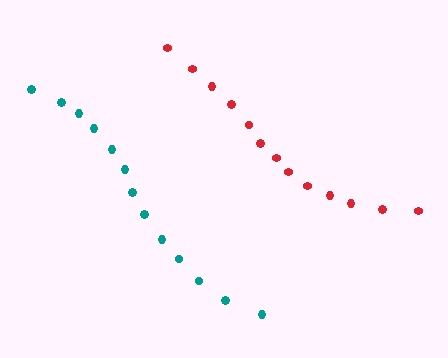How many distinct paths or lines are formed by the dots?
There are 2 distinct paths.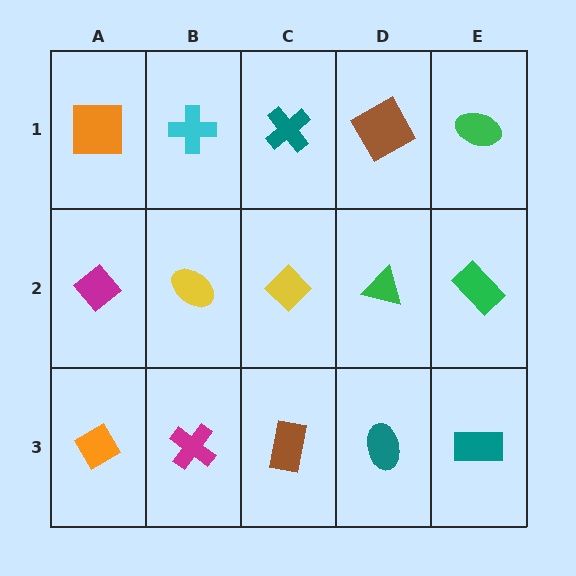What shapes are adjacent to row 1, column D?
A green triangle (row 2, column D), a teal cross (row 1, column C), a green ellipse (row 1, column E).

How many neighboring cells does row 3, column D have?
3.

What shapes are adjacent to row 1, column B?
A yellow ellipse (row 2, column B), an orange square (row 1, column A), a teal cross (row 1, column C).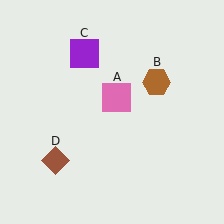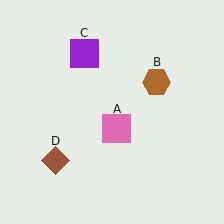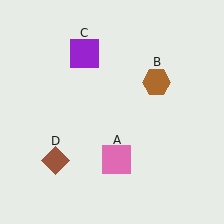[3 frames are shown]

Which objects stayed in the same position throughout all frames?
Brown hexagon (object B) and purple square (object C) and brown diamond (object D) remained stationary.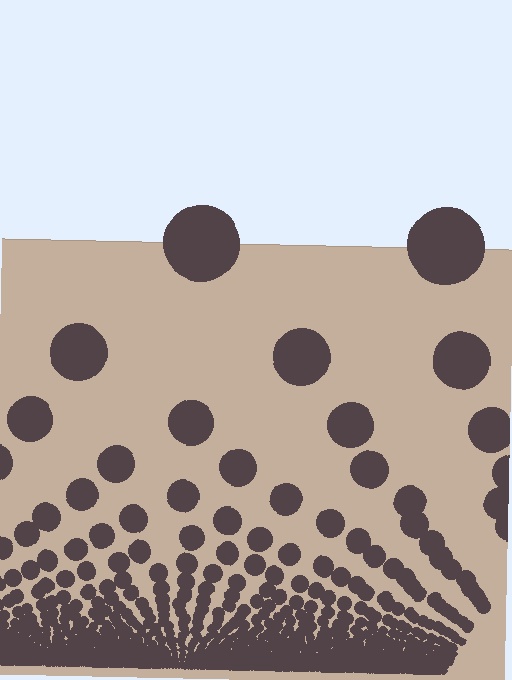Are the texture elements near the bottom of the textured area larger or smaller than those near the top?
Smaller. The gradient is inverted — elements near the bottom are smaller and denser.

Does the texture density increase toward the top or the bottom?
Density increases toward the bottom.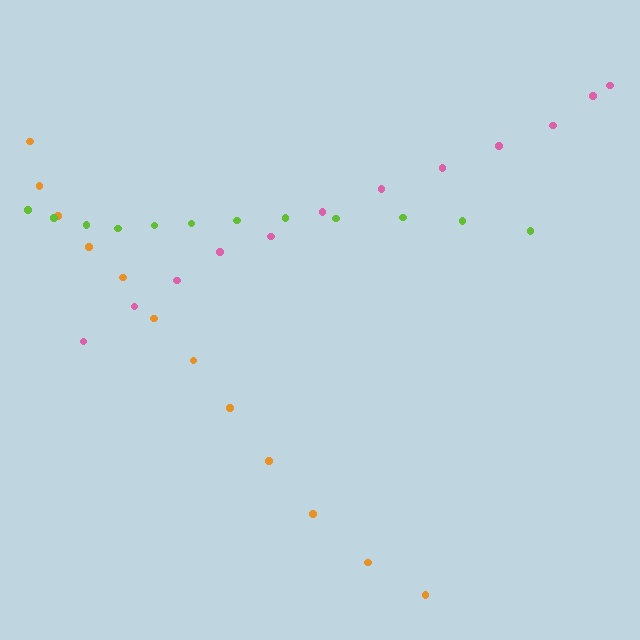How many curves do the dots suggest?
There are 3 distinct paths.